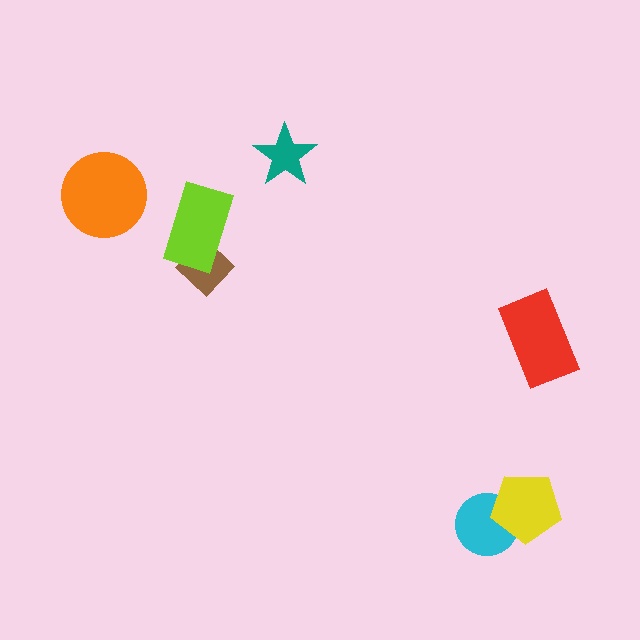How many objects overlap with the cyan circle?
1 object overlaps with the cyan circle.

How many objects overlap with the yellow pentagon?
1 object overlaps with the yellow pentagon.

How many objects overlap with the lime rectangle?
1 object overlaps with the lime rectangle.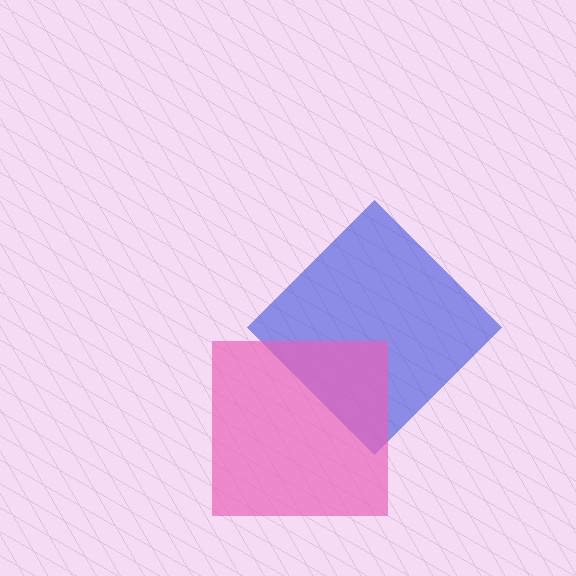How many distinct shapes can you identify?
There are 2 distinct shapes: a blue diamond, a pink square.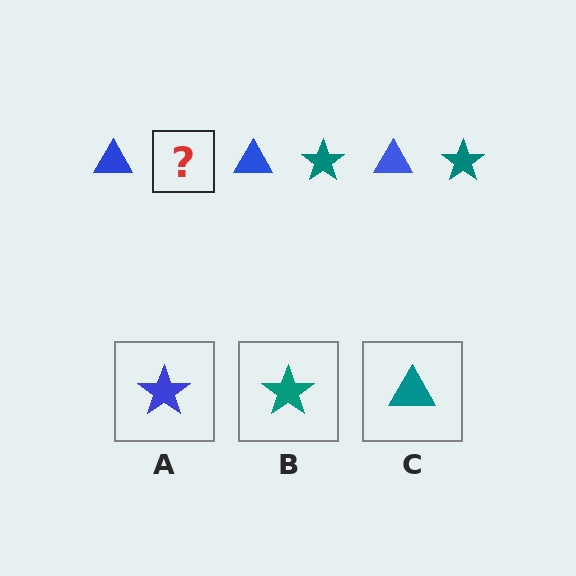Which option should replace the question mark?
Option B.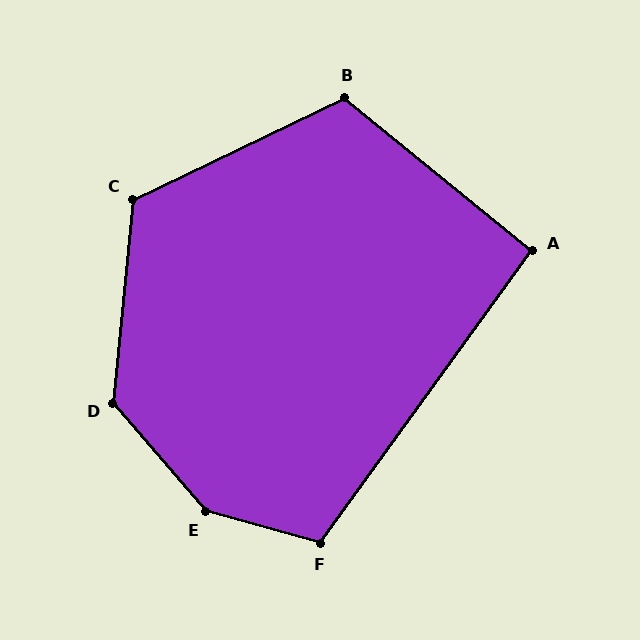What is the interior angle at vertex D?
Approximately 134 degrees (obtuse).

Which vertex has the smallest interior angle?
A, at approximately 93 degrees.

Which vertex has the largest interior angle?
E, at approximately 146 degrees.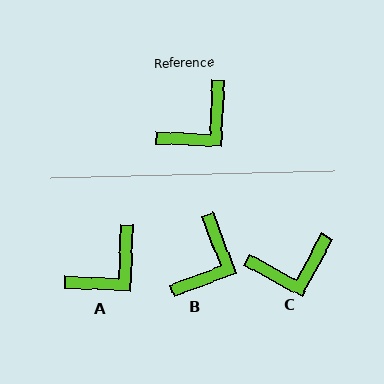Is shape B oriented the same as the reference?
No, it is off by about 23 degrees.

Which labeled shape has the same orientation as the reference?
A.